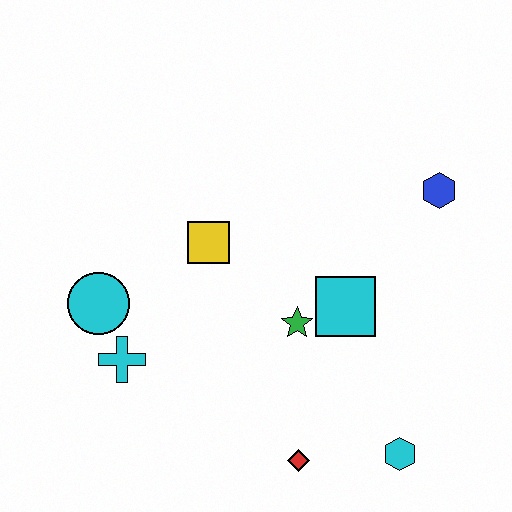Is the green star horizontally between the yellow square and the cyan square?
Yes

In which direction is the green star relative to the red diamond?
The green star is above the red diamond.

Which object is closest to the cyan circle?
The cyan cross is closest to the cyan circle.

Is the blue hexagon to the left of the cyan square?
No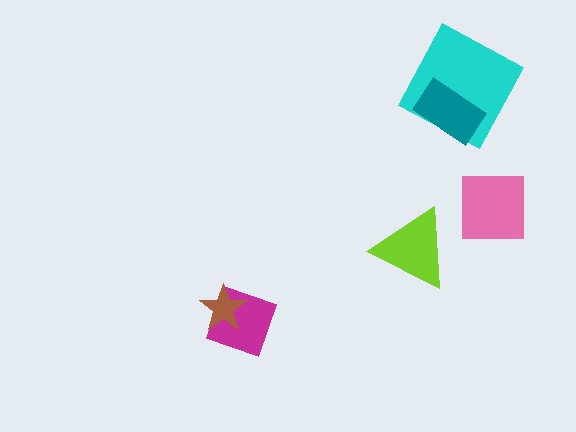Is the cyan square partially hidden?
Yes, it is partially covered by another shape.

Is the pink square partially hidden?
No, no other shape covers it.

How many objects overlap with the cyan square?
1 object overlaps with the cyan square.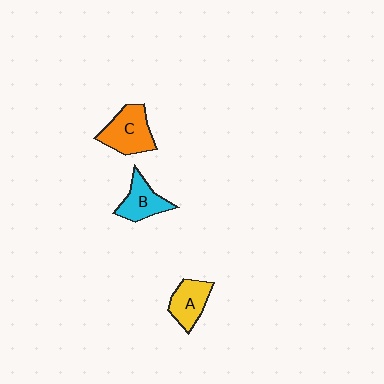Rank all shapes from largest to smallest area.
From largest to smallest: C (orange), A (yellow), B (cyan).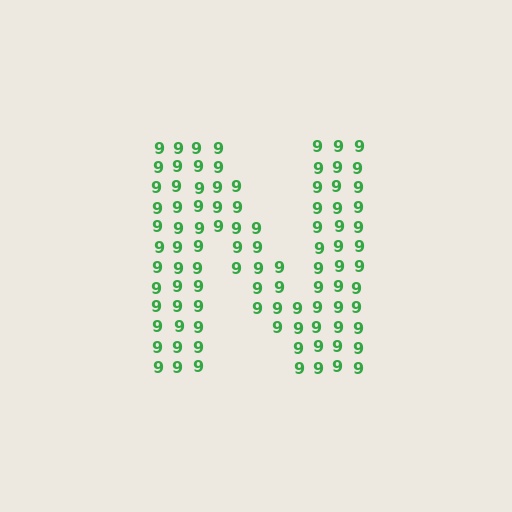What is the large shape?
The large shape is the letter N.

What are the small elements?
The small elements are digit 9's.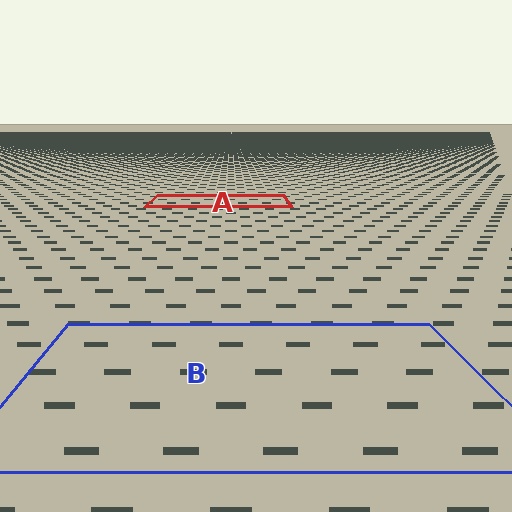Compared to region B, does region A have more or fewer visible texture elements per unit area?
Region A has more texture elements per unit area — they are packed more densely because it is farther away.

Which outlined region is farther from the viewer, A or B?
Region A is farther from the viewer — the texture elements inside it appear smaller and more densely packed.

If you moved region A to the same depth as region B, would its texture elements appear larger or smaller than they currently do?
They would appear larger. At a closer depth, the same texture elements are projected at a bigger on-screen size.